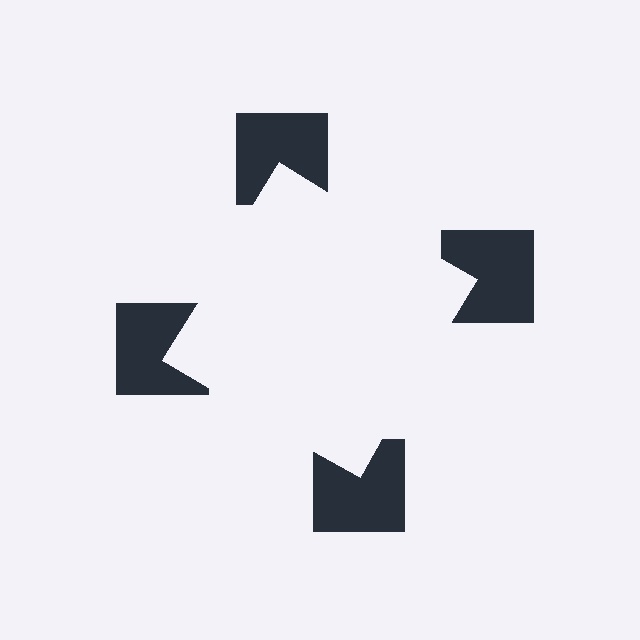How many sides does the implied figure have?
4 sides.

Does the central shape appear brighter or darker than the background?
It typically appears slightly brighter than the background, even though no actual brightness change is drawn.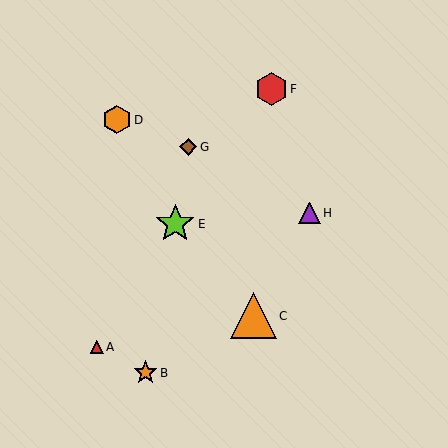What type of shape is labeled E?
Shape E is a lime star.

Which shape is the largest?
The orange triangle (labeled C) is the largest.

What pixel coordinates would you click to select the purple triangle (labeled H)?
Click at (309, 213) to select the purple triangle H.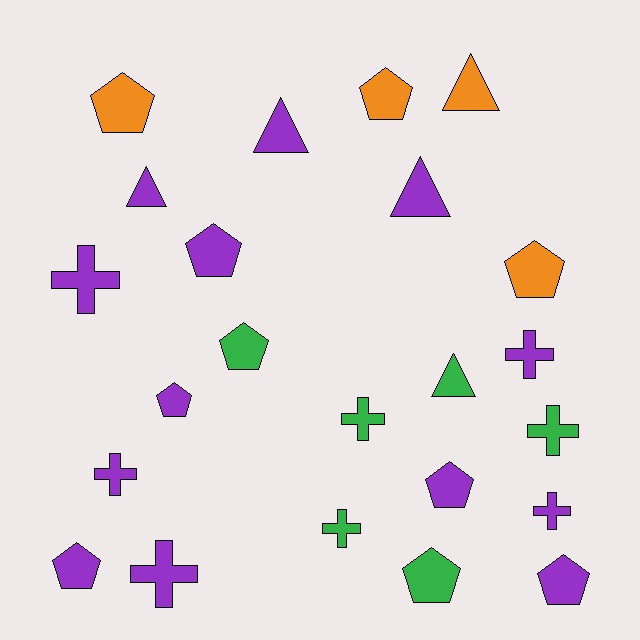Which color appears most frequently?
Purple, with 13 objects.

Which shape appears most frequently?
Pentagon, with 10 objects.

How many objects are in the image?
There are 23 objects.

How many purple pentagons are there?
There are 5 purple pentagons.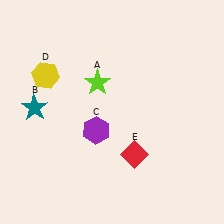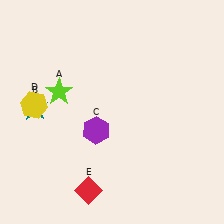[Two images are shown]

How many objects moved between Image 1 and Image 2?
3 objects moved between the two images.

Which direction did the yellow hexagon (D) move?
The yellow hexagon (D) moved down.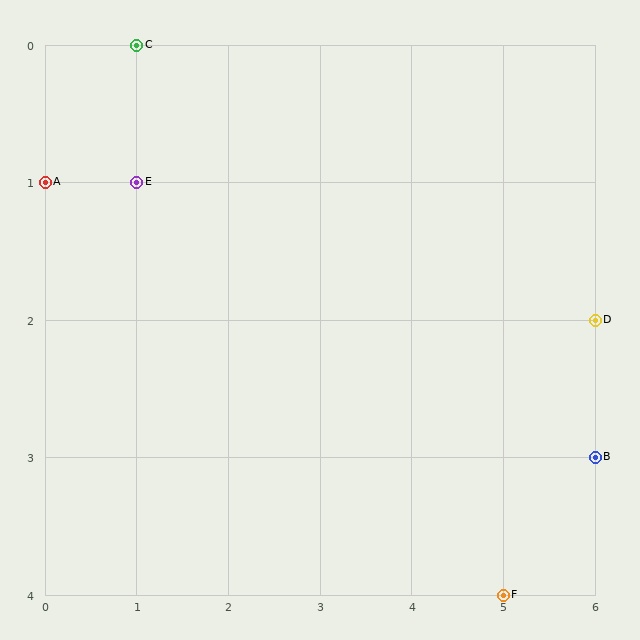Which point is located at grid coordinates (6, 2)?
Point D is at (6, 2).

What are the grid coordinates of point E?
Point E is at grid coordinates (1, 1).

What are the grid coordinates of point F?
Point F is at grid coordinates (5, 4).